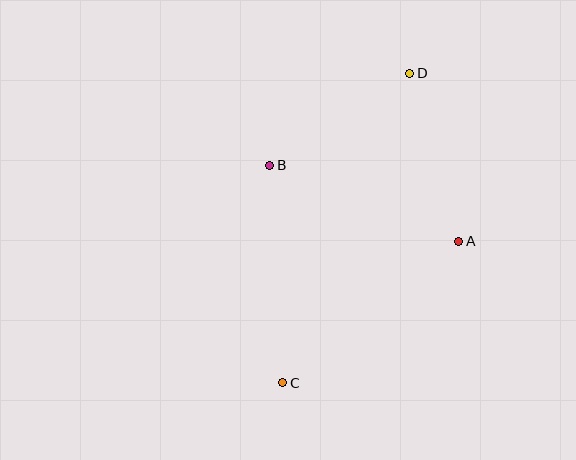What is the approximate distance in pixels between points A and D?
The distance between A and D is approximately 175 pixels.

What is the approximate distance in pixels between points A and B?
The distance between A and B is approximately 204 pixels.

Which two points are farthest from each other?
Points C and D are farthest from each other.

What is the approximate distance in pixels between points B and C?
The distance between B and C is approximately 218 pixels.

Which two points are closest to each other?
Points B and D are closest to each other.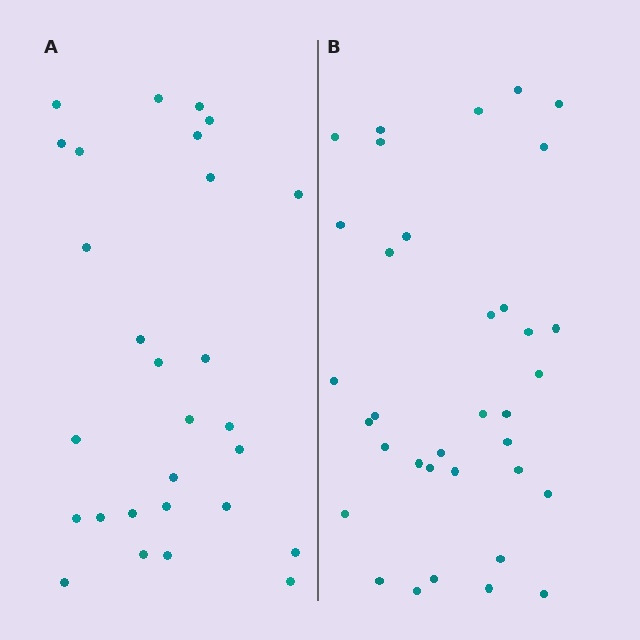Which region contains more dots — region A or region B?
Region B (the right region) has more dots.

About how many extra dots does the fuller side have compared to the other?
Region B has roughly 8 or so more dots than region A.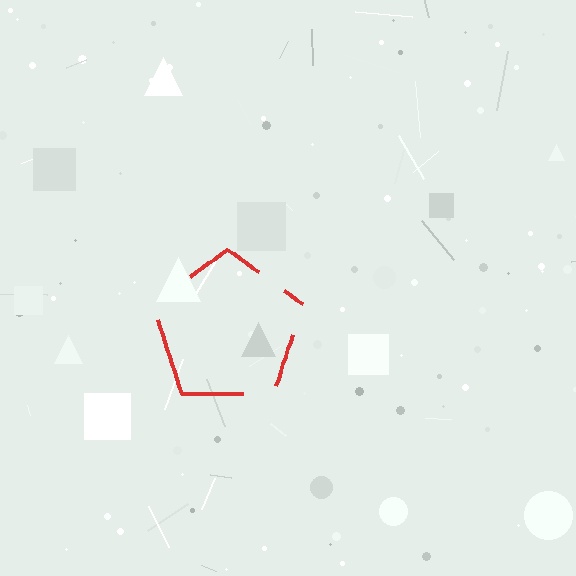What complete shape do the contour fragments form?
The contour fragments form a pentagon.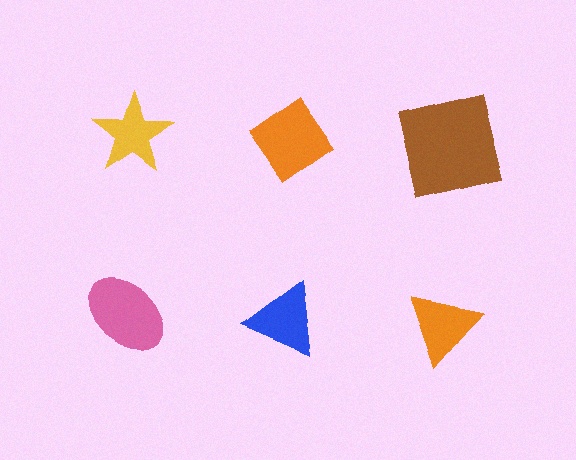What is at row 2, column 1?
A pink ellipse.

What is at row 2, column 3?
An orange triangle.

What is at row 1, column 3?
A brown square.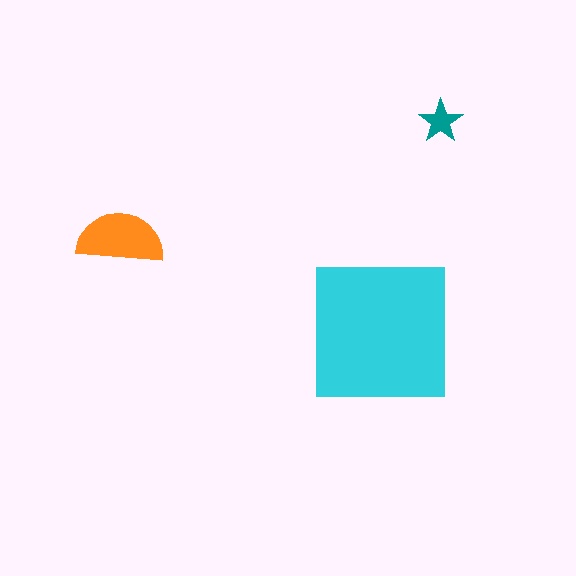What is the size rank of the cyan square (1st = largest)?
1st.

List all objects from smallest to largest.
The teal star, the orange semicircle, the cyan square.